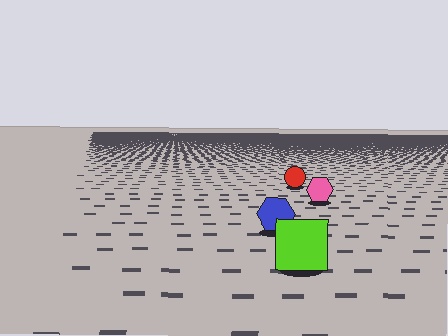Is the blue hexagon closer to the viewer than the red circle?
Yes. The blue hexagon is closer — you can tell from the texture gradient: the ground texture is coarser near it.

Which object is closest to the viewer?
The lime square is closest. The texture marks near it are larger and more spread out.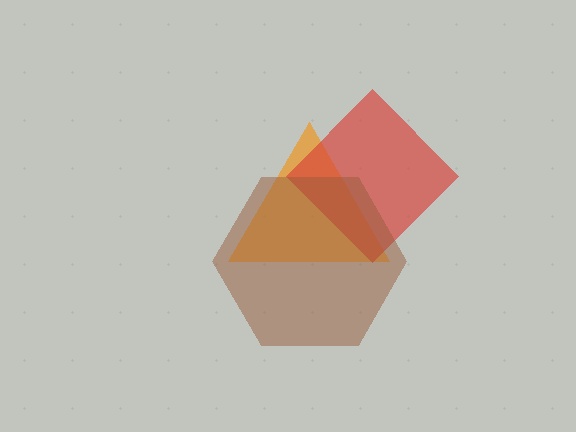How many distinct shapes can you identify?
There are 3 distinct shapes: an orange triangle, a red diamond, a brown hexagon.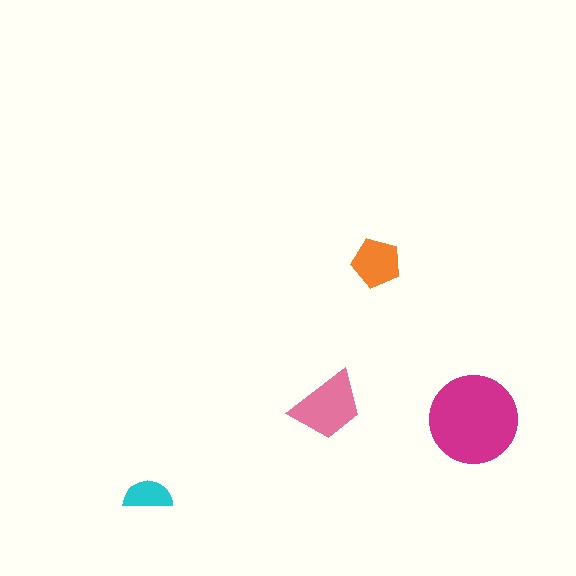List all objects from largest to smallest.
The magenta circle, the pink trapezoid, the orange pentagon, the cyan semicircle.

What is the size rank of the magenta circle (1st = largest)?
1st.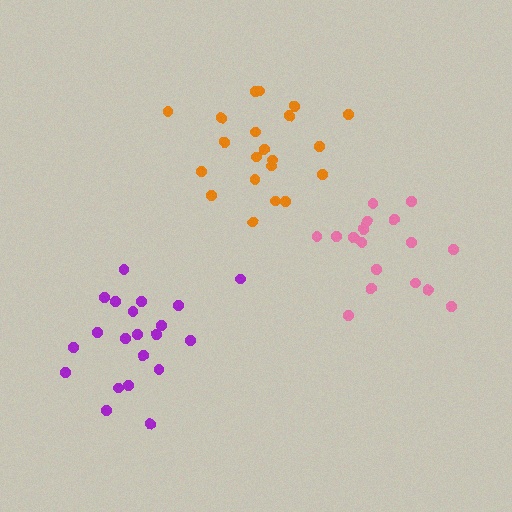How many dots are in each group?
Group 1: 17 dots, Group 2: 21 dots, Group 3: 21 dots (59 total).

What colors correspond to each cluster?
The clusters are colored: pink, orange, purple.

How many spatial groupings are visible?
There are 3 spatial groupings.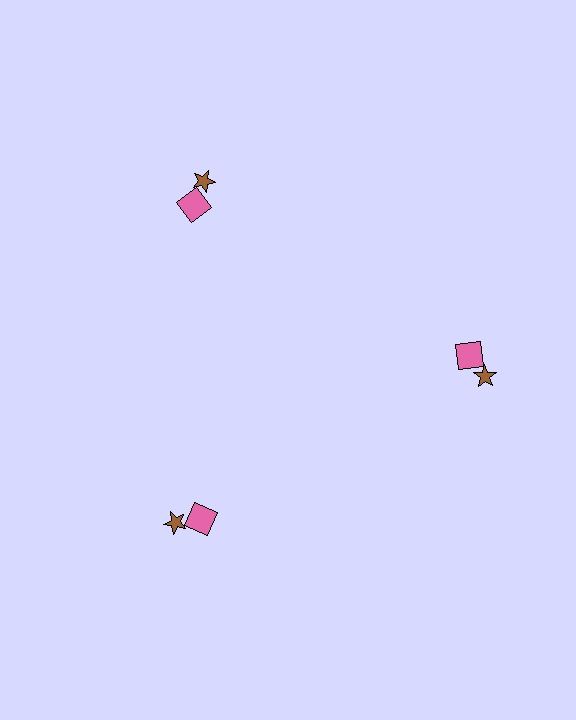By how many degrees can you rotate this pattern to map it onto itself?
The pattern maps onto itself every 120 degrees of rotation.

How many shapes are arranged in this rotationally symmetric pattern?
There are 6 shapes, arranged in 3 groups of 2.